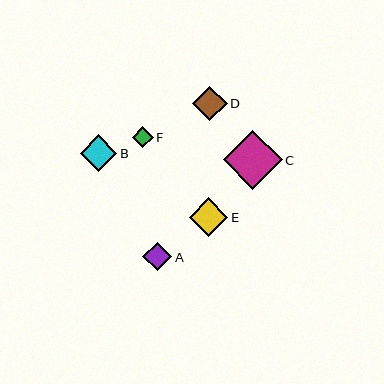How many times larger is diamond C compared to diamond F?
Diamond C is approximately 2.8 times the size of diamond F.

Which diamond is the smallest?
Diamond F is the smallest with a size of approximately 21 pixels.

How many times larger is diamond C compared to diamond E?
Diamond C is approximately 1.5 times the size of diamond E.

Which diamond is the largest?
Diamond C is the largest with a size of approximately 59 pixels.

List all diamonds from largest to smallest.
From largest to smallest: C, E, B, D, A, F.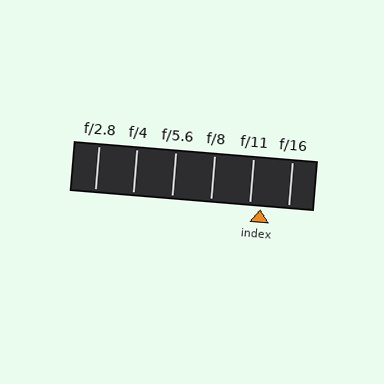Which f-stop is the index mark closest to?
The index mark is closest to f/11.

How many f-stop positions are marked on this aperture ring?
There are 6 f-stop positions marked.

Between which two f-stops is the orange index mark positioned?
The index mark is between f/11 and f/16.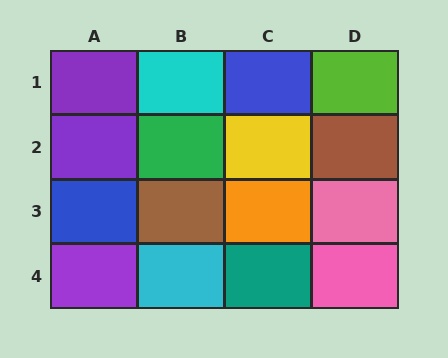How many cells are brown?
2 cells are brown.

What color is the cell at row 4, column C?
Teal.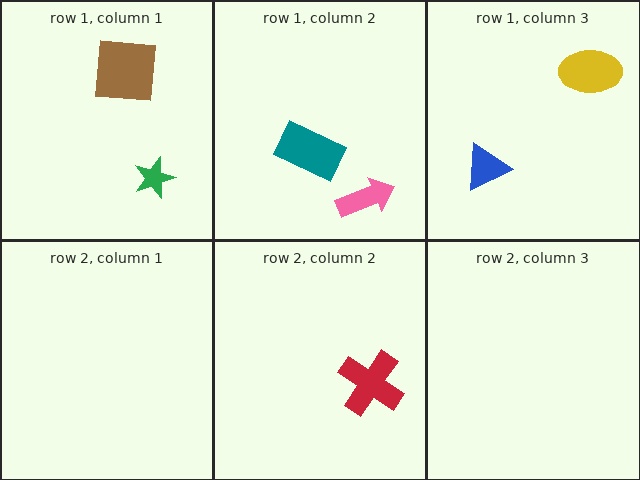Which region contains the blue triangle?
The row 1, column 3 region.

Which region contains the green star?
The row 1, column 1 region.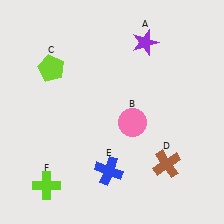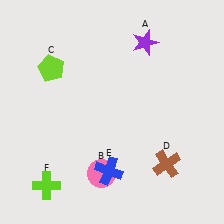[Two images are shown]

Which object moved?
The pink circle (B) moved down.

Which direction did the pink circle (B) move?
The pink circle (B) moved down.